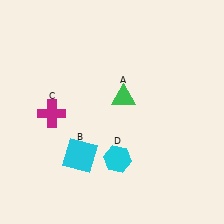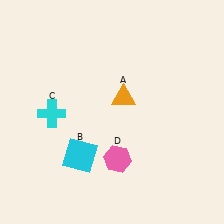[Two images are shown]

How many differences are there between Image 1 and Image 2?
There are 3 differences between the two images.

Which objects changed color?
A changed from green to orange. C changed from magenta to cyan. D changed from cyan to pink.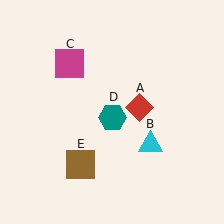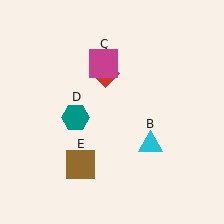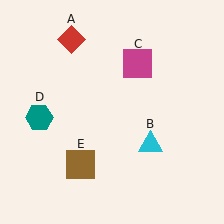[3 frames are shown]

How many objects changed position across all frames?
3 objects changed position: red diamond (object A), magenta square (object C), teal hexagon (object D).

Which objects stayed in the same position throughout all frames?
Cyan triangle (object B) and brown square (object E) remained stationary.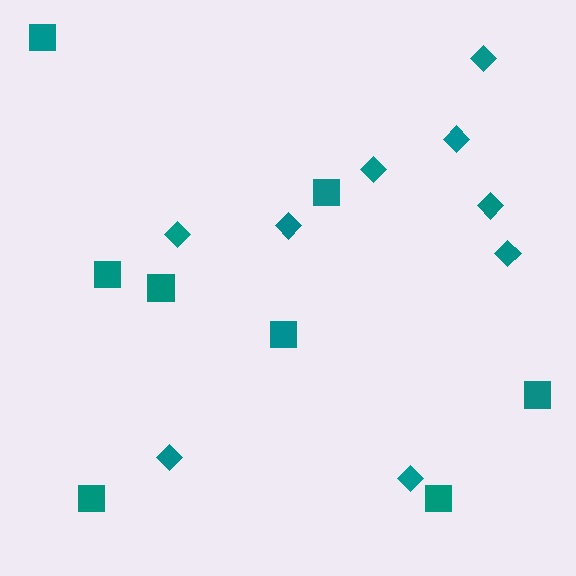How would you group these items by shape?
There are 2 groups: one group of diamonds (9) and one group of squares (8).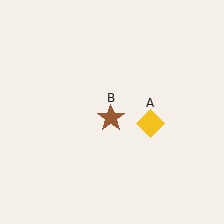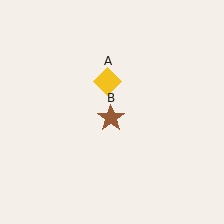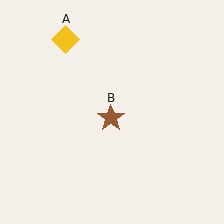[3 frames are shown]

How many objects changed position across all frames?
1 object changed position: yellow diamond (object A).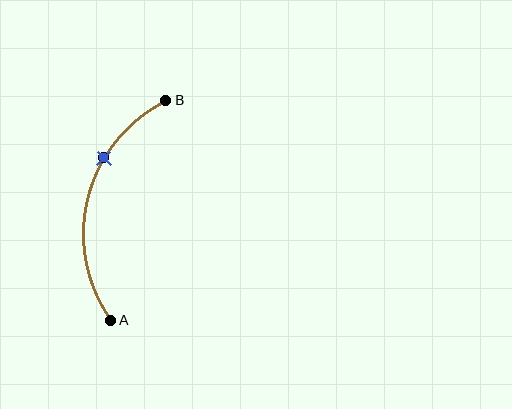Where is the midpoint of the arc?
The arc midpoint is the point on the curve farthest from the straight line joining A and B. It sits to the left of that line.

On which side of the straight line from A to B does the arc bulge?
The arc bulges to the left of the straight line connecting A and B.